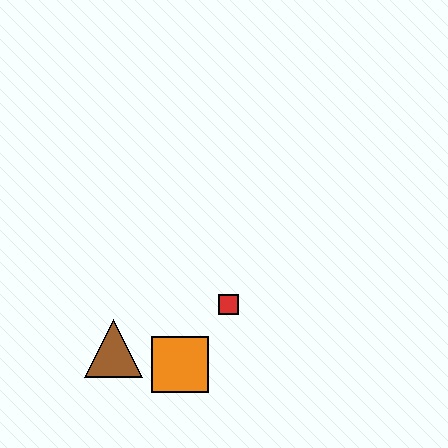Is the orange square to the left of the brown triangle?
No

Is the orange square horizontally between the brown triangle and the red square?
Yes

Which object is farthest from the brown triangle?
The red square is farthest from the brown triangle.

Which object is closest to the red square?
The orange square is closest to the red square.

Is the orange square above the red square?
No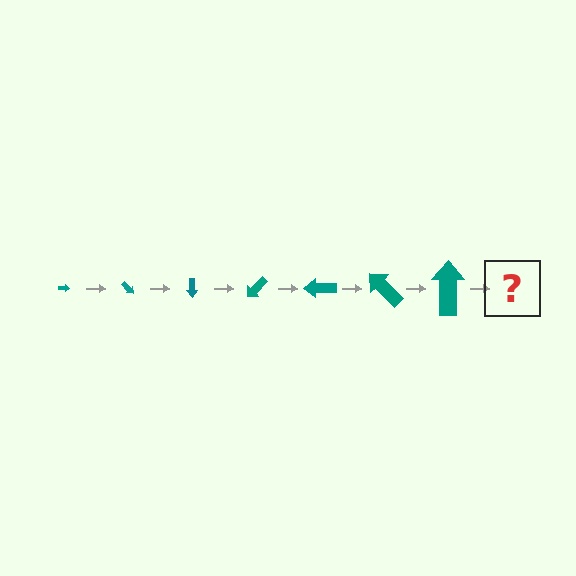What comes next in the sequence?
The next element should be an arrow, larger than the previous one and rotated 315 degrees from the start.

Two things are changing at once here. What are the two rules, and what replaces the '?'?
The two rules are that the arrow grows larger each step and it rotates 45 degrees each step. The '?' should be an arrow, larger than the previous one and rotated 315 degrees from the start.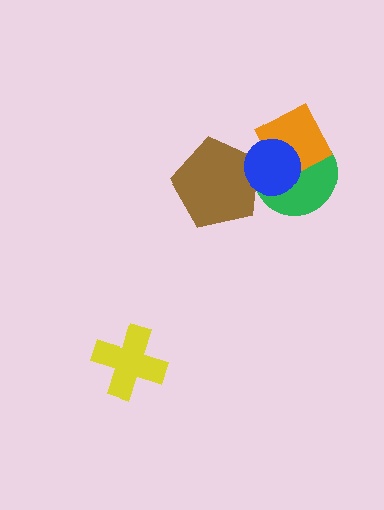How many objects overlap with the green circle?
3 objects overlap with the green circle.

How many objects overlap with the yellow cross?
0 objects overlap with the yellow cross.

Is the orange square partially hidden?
Yes, it is partially covered by another shape.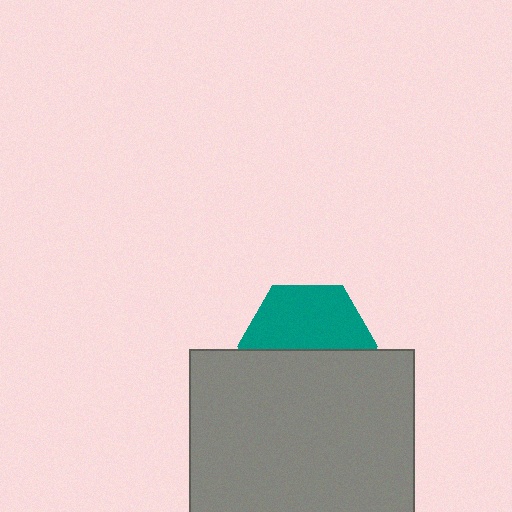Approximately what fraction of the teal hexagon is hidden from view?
Roughly 47% of the teal hexagon is hidden behind the gray square.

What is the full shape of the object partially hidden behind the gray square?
The partially hidden object is a teal hexagon.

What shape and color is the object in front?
The object in front is a gray square.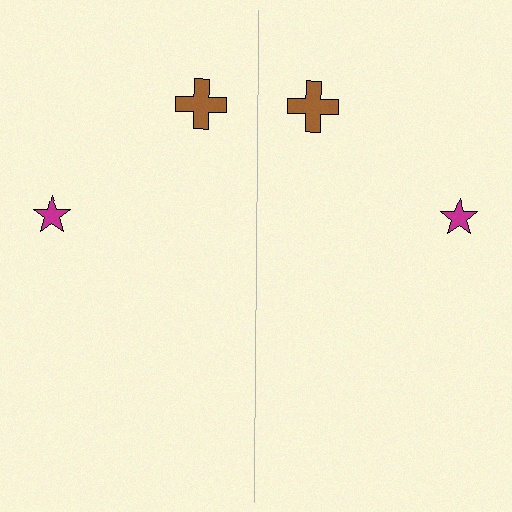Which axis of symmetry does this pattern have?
The pattern has a vertical axis of symmetry running through the center of the image.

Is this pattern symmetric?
Yes, this pattern has bilateral (reflection) symmetry.